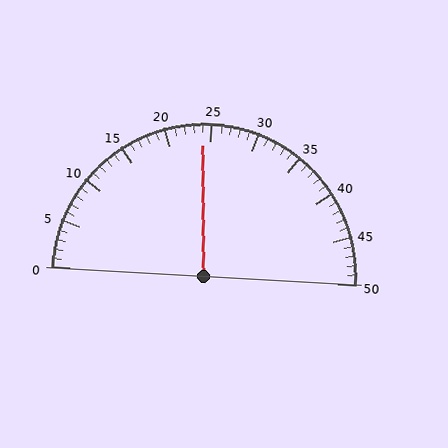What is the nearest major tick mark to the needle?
The nearest major tick mark is 25.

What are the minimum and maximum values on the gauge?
The gauge ranges from 0 to 50.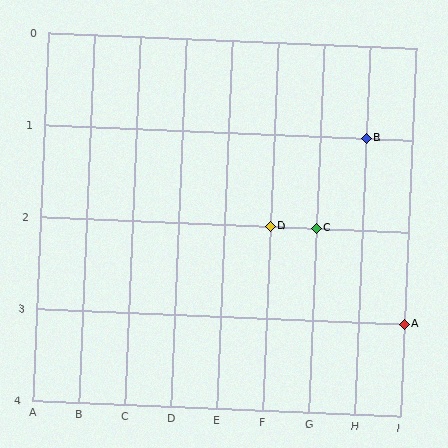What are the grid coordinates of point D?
Point D is at grid coordinates (F, 2).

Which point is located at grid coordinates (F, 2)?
Point D is at (F, 2).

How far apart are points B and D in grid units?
Points B and D are 2 columns and 1 row apart (about 2.2 grid units diagonally).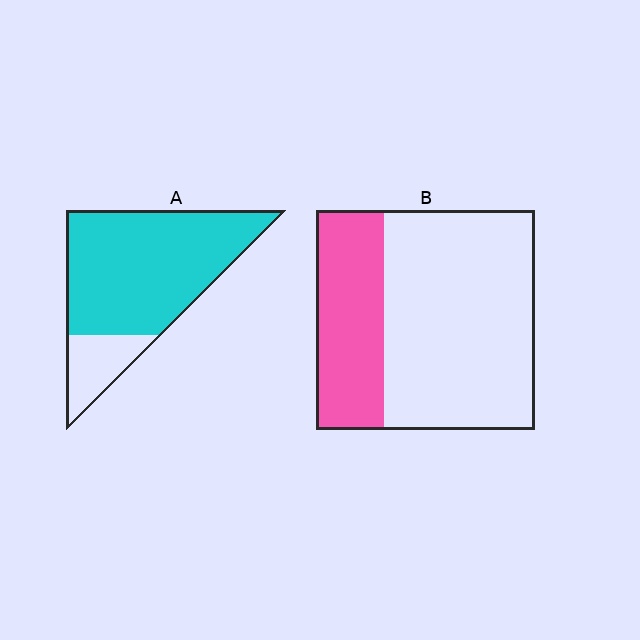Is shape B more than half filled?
No.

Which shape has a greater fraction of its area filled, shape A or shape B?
Shape A.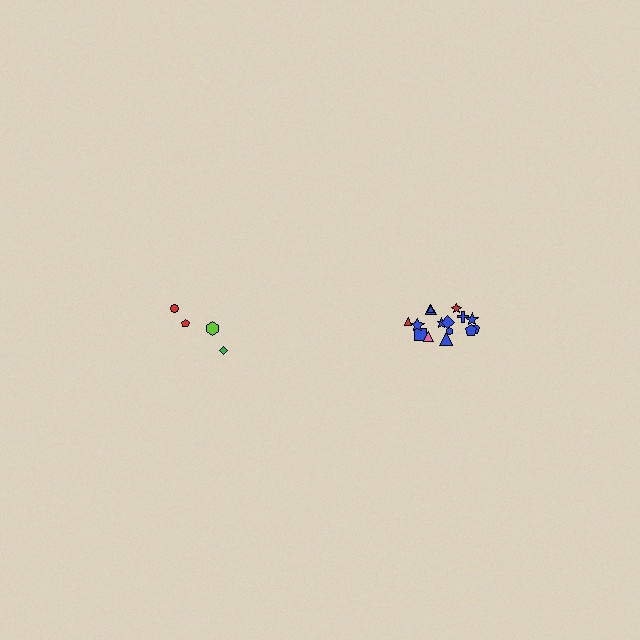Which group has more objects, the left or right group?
The right group.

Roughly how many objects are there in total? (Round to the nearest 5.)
Roughly 20 objects in total.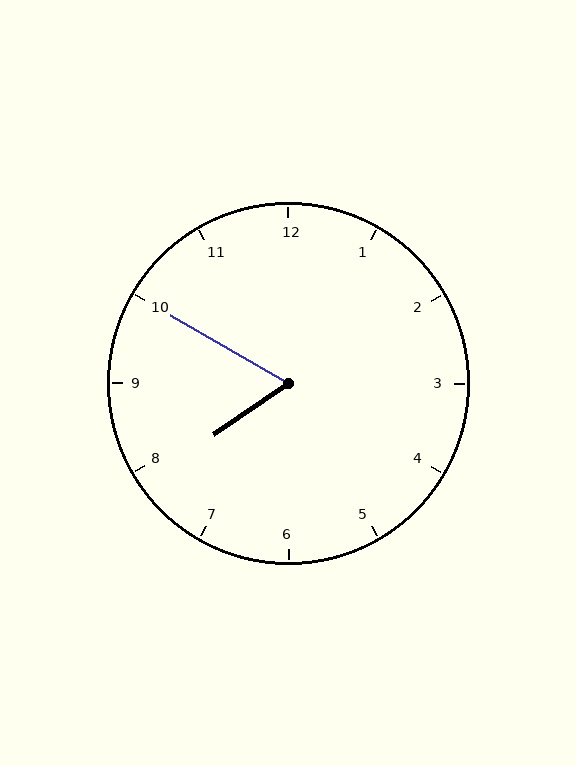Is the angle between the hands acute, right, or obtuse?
It is acute.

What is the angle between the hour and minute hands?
Approximately 65 degrees.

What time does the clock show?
7:50.